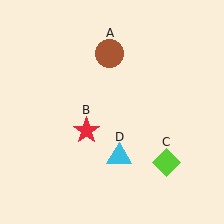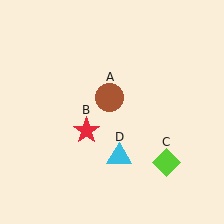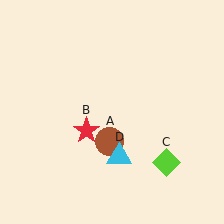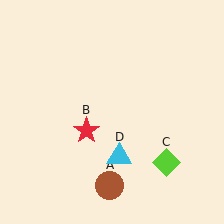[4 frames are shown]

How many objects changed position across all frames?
1 object changed position: brown circle (object A).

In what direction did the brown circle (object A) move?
The brown circle (object A) moved down.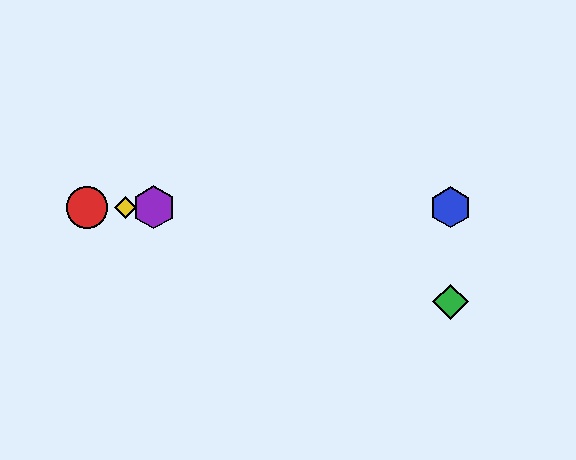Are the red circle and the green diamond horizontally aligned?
No, the red circle is at y≈207 and the green diamond is at y≈302.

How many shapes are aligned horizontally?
4 shapes (the red circle, the blue hexagon, the yellow diamond, the purple hexagon) are aligned horizontally.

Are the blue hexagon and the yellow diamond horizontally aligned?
Yes, both are at y≈207.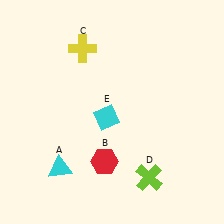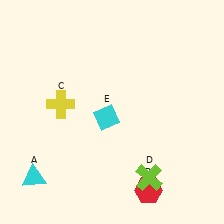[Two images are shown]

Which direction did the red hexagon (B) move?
The red hexagon (B) moved right.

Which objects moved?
The objects that moved are: the cyan triangle (A), the red hexagon (B), the yellow cross (C).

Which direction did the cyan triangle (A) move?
The cyan triangle (A) moved left.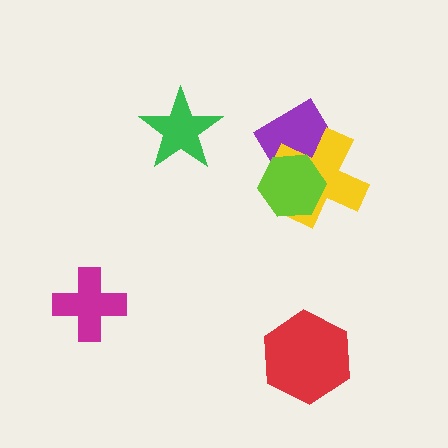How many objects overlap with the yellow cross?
2 objects overlap with the yellow cross.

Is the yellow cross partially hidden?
Yes, it is partially covered by another shape.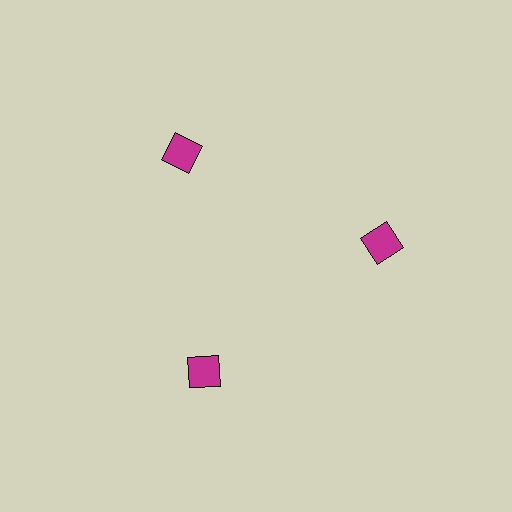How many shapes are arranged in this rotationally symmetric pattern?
There are 3 shapes, arranged in 3 groups of 1.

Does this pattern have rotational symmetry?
Yes, this pattern has 3-fold rotational symmetry. It looks the same after rotating 120 degrees around the center.